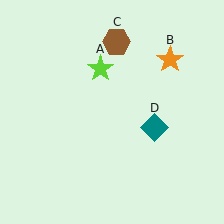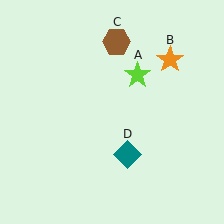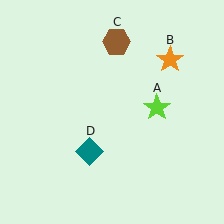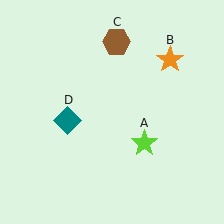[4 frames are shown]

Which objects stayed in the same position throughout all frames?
Orange star (object B) and brown hexagon (object C) remained stationary.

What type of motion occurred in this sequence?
The lime star (object A), teal diamond (object D) rotated clockwise around the center of the scene.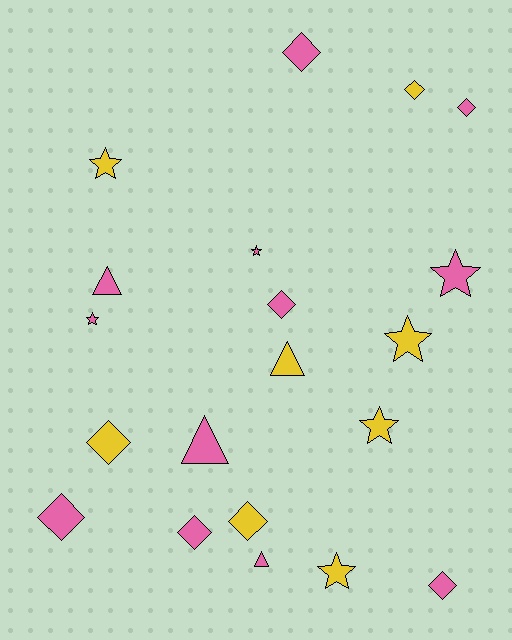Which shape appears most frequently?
Diamond, with 9 objects.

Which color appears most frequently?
Pink, with 12 objects.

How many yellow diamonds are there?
There are 3 yellow diamonds.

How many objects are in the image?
There are 20 objects.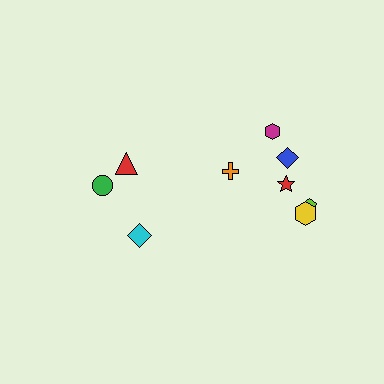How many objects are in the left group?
There are 3 objects.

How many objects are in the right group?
There are 6 objects.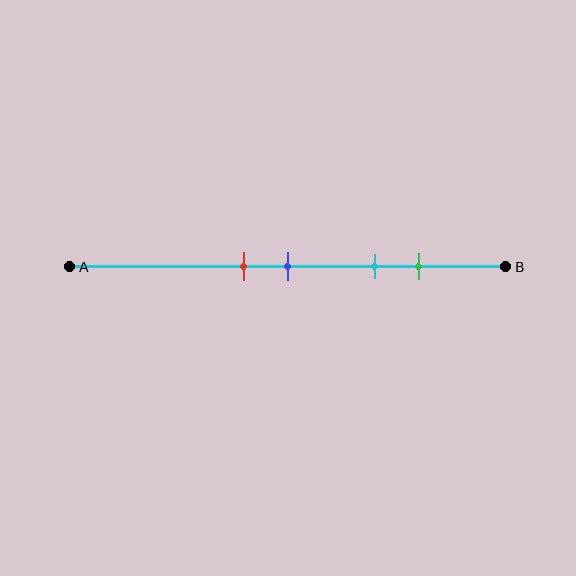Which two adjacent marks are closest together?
The red and blue marks are the closest adjacent pair.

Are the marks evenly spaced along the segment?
No, the marks are not evenly spaced.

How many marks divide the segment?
There are 4 marks dividing the segment.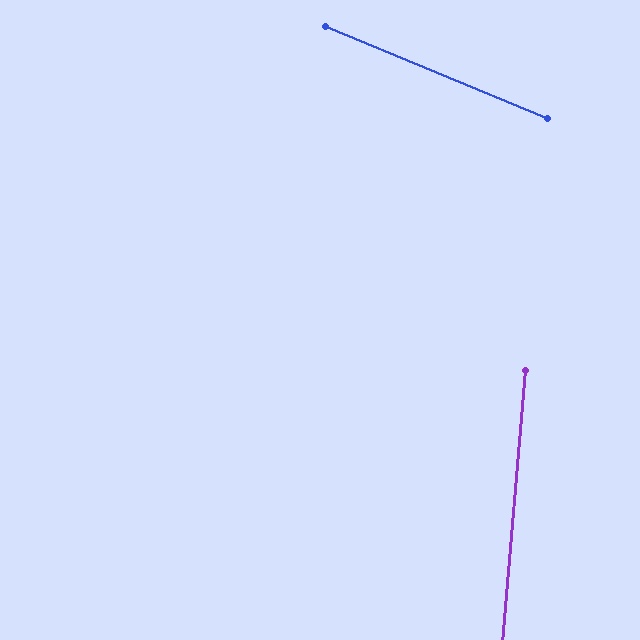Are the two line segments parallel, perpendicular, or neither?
Neither parallel nor perpendicular — they differ by about 72°.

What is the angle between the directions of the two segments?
Approximately 72 degrees.